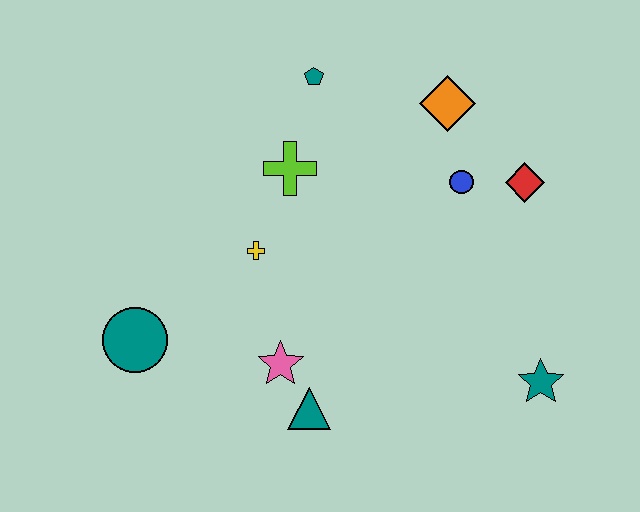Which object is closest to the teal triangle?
The pink star is closest to the teal triangle.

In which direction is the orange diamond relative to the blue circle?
The orange diamond is above the blue circle.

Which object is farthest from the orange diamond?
The teal circle is farthest from the orange diamond.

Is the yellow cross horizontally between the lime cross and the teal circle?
Yes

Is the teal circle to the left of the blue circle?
Yes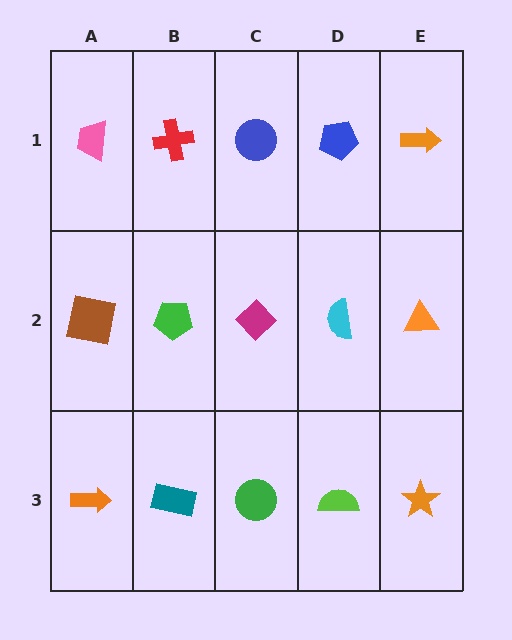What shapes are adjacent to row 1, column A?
A brown square (row 2, column A), a red cross (row 1, column B).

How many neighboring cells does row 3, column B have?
3.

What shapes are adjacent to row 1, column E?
An orange triangle (row 2, column E), a blue pentagon (row 1, column D).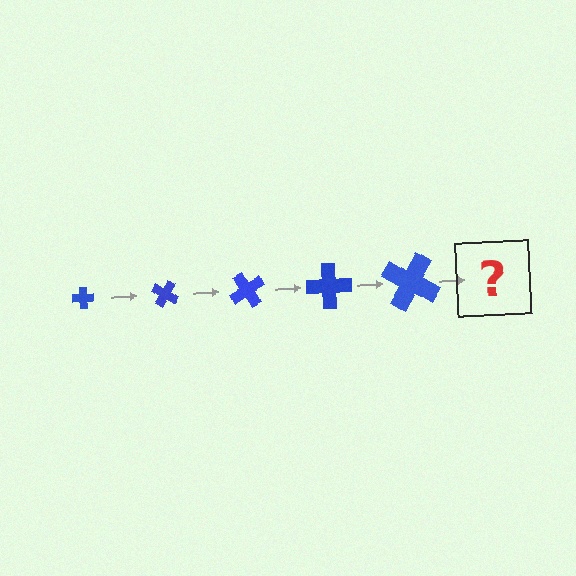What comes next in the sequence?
The next element should be a cross, larger than the previous one and rotated 150 degrees from the start.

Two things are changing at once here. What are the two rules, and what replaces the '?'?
The two rules are that the cross grows larger each step and it rotates 30 degrees each step. The '?' should be a cross, larger than the previous one and rotated 150 degrees from the start.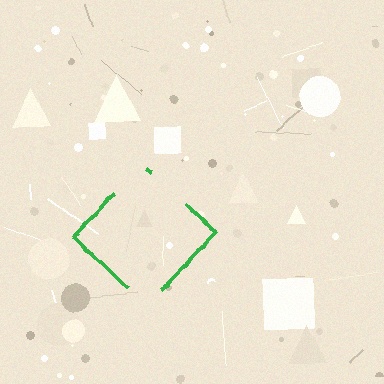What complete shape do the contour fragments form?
The contour fragments form a diamond.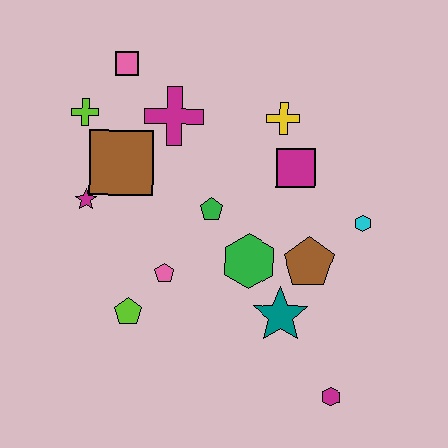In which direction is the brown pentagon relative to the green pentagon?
The brown pentagon is to the right of the green pentagon.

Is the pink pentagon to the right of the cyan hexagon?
No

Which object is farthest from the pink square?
The magenta hexagon is farthest from the pink square.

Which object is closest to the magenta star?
The brown square is closest to the magenta star.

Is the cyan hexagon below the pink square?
Yes